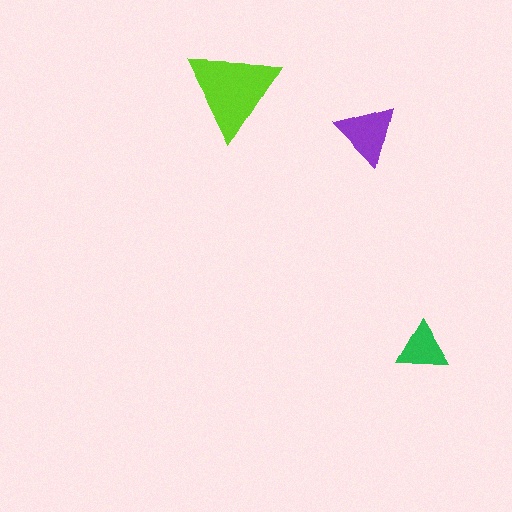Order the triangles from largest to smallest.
the lime one, the purple one, the green one.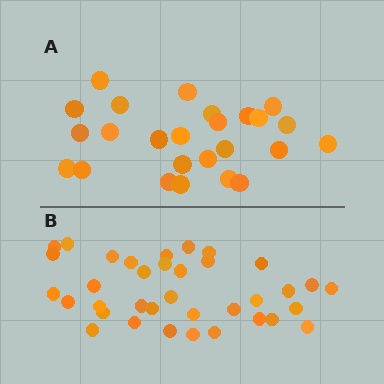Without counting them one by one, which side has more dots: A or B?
Region B (the bottom region) has more dots.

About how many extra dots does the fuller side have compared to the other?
Region B has roughly 12 or so more dots than region A.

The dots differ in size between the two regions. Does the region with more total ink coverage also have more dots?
No. Region A has more total ink coverage because its dots are larger, but region B actually contains more individual dots. Total area can be misleading — the number of items is what matters here.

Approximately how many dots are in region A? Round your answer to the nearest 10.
About 20 dots. (The exact count is 25, which rounds to 20.)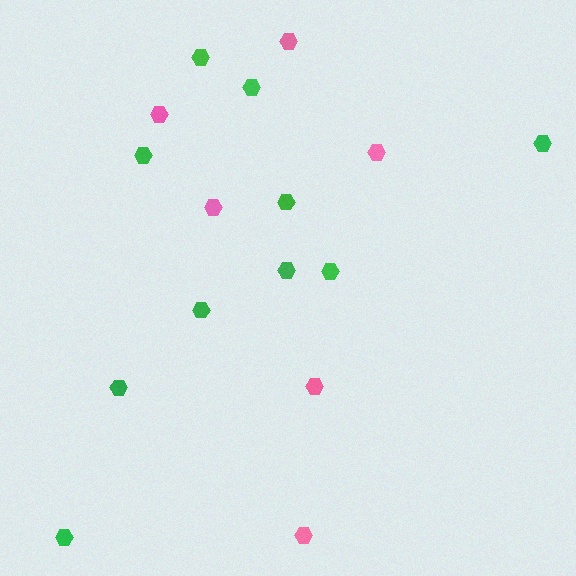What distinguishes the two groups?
There are 2 groups: one group of green hexagons (10) and one group of pink hexagons (6).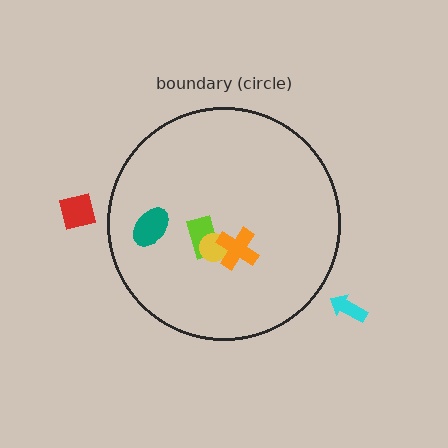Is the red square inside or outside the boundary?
Outside.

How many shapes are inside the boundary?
4 inside, 2 outside.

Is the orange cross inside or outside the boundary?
Inside.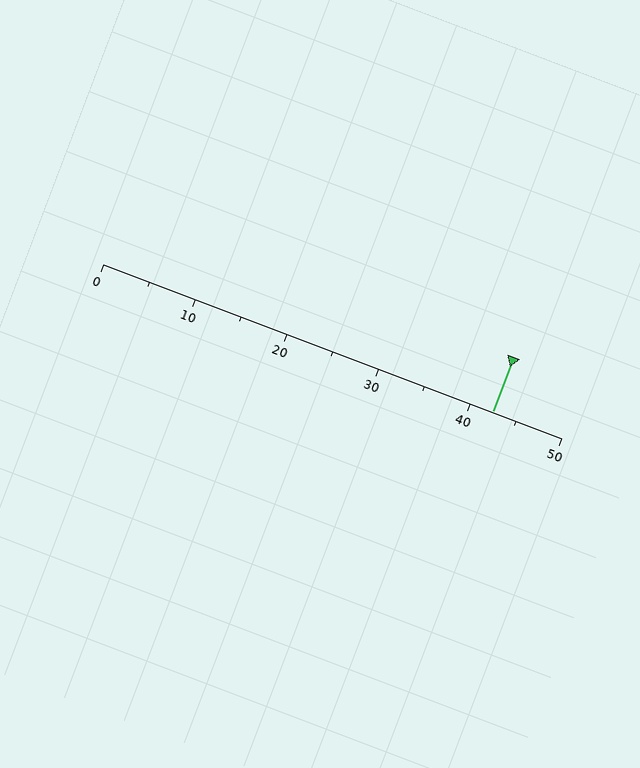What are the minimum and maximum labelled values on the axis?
The axis runs from 0 to 50.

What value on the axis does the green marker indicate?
The marker indicates approximately 42.5.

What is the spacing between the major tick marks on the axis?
The major ticks are spaced 10 apart.